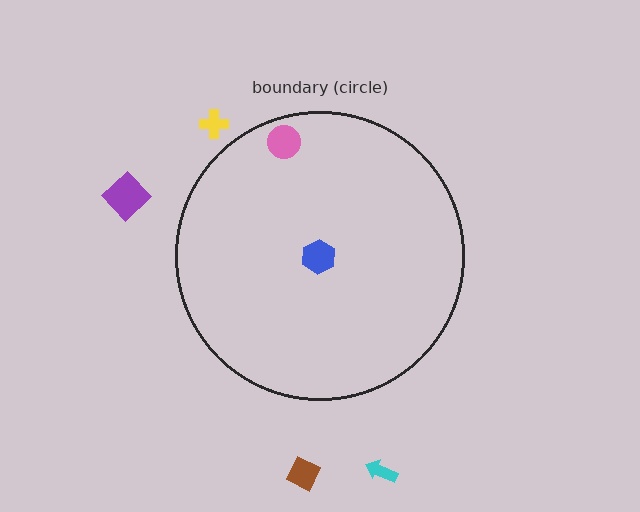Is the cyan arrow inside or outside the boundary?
Outside.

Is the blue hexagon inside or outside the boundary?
Inside.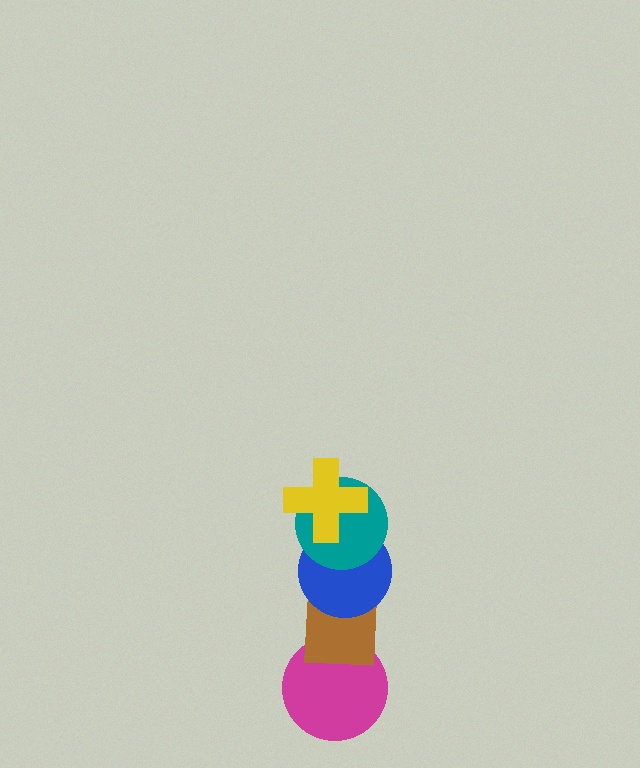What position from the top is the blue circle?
The blue circle is 3rd from the top.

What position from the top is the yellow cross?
The yellow cross is 1st from the top.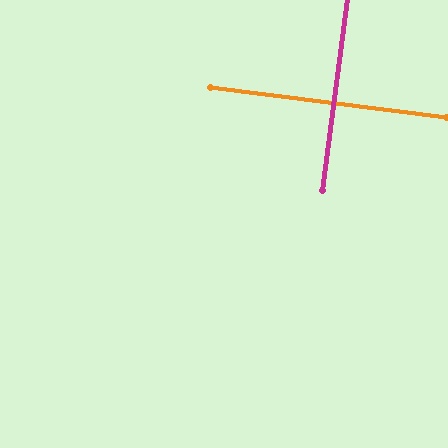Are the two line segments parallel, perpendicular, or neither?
Perpendicular — they meet at approximately 90°.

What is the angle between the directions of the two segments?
Approximately 90 degrees.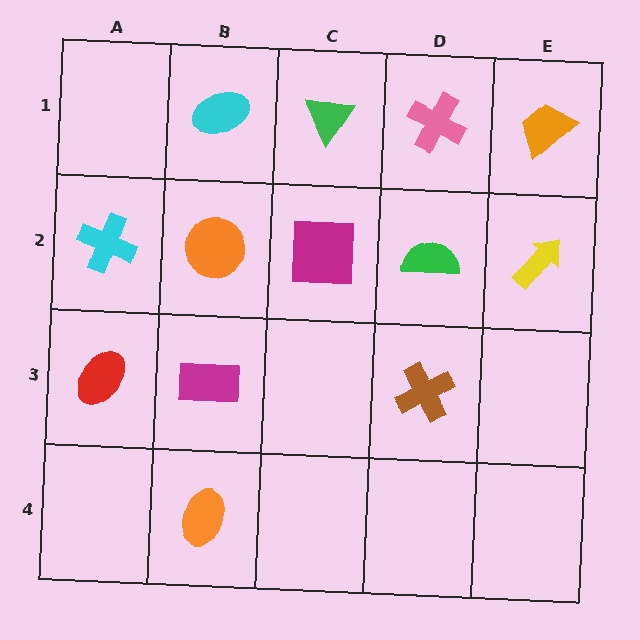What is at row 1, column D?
A pink cross.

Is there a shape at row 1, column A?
No, that cell is empty.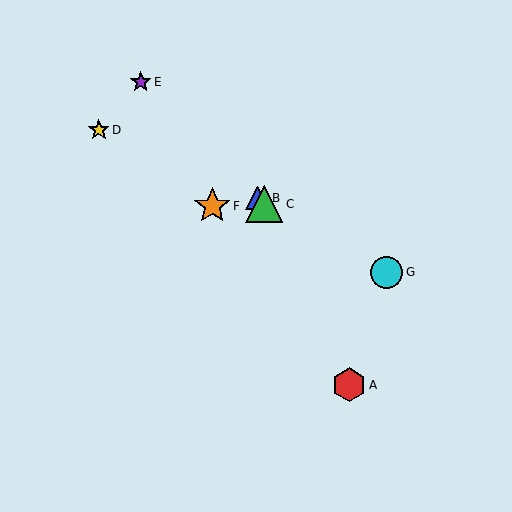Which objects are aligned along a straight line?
Objects B, C, E are aligned along a straight line.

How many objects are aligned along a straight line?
3 objects (B, C, E) are aligned along a straight line.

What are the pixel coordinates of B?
Object B is at (257, 198).